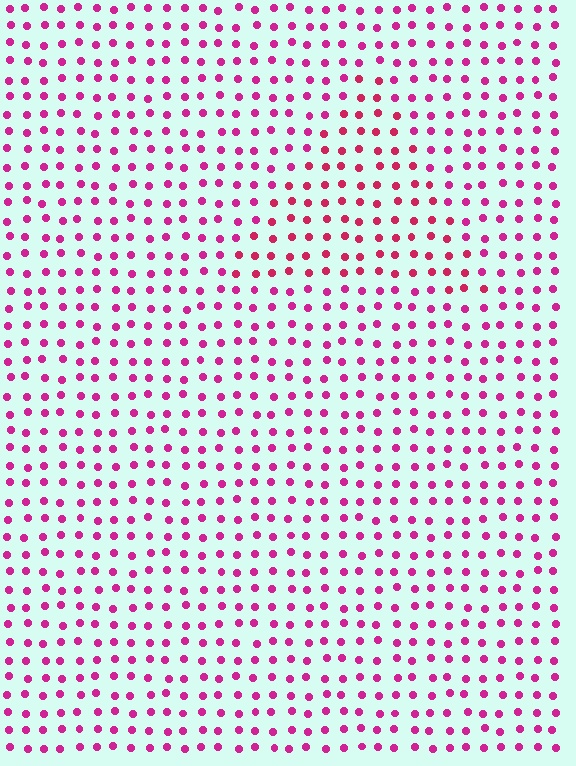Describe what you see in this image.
The image is filled with small magenta elements in a uniform arrangement. A triangle-shaped region is visible where the elements are tinted to a slightly different hue, forming a subtle color boundary.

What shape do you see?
I see a triangle.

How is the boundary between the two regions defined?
The boundary is defined purely by a slight shift in hue (about 19 degrees). Spacing, size, and orientation are identical on both sides.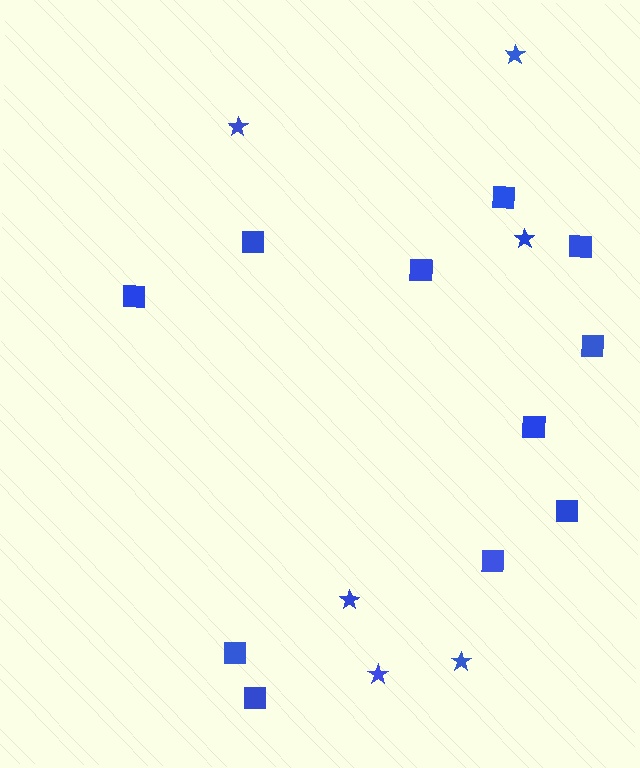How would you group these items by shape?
There are 2 groups: one group of stars (6) and one group of squares (11).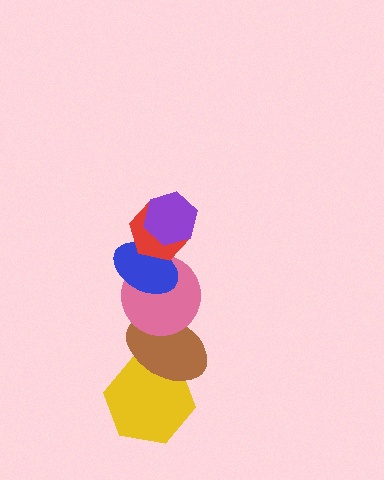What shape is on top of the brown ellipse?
The pink circle is on top of the brown ellipse.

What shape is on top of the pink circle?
The blue ellipse is on top of the pink circle.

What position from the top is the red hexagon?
The red hexagon is 2nd from the top.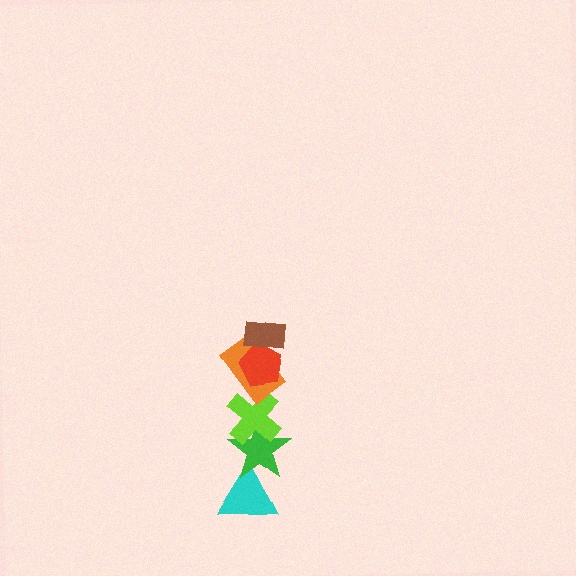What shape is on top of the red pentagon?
The brown rectangle is on top of the red pentagon.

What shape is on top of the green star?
The lime cross is on top of the green star.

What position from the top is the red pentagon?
The red pentagon is 2nd from the top.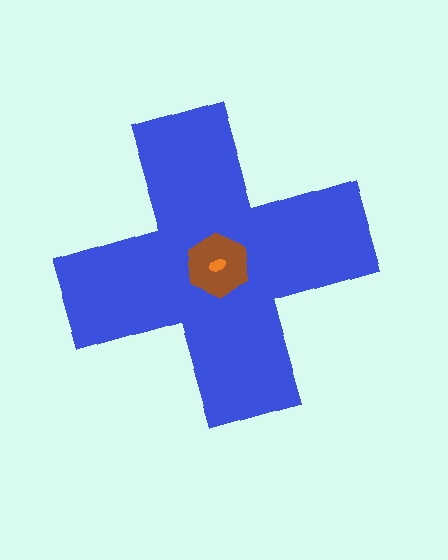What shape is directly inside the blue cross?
The brown hexagon.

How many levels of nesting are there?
3.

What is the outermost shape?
The blue cross.